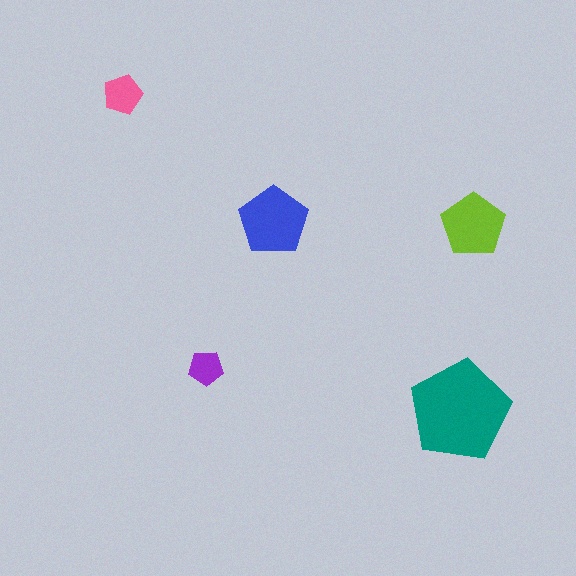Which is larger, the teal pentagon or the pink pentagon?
The teal one.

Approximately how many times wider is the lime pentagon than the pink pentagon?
About 1.5 times wider.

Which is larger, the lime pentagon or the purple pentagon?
The lime one.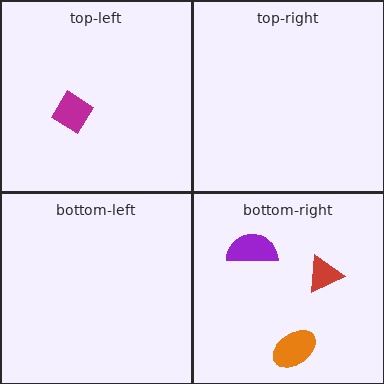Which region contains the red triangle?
The bottom-right region.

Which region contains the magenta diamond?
The top-left region.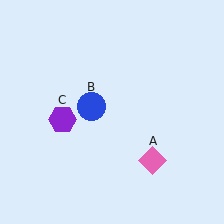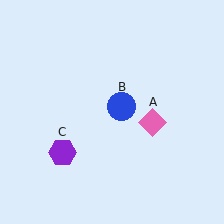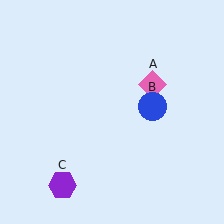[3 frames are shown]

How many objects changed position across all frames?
3 objects changed position: pink diamond (object A), blue circle (object B), purple hexagon (object C).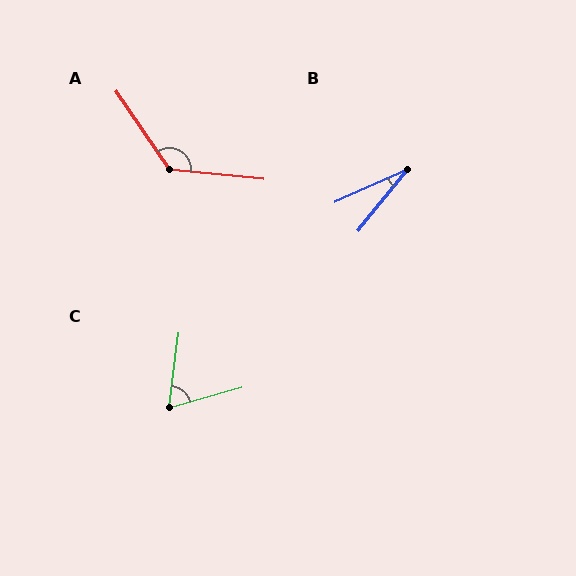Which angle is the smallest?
B, at approximately 27 degrees.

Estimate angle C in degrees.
Approximately 67 degrees.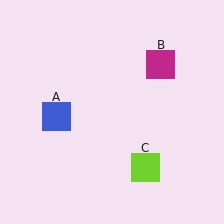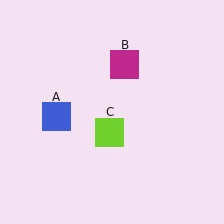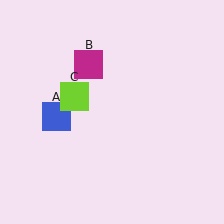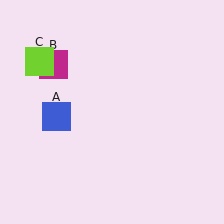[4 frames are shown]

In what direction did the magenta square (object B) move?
The magenta square (object B) moved left.